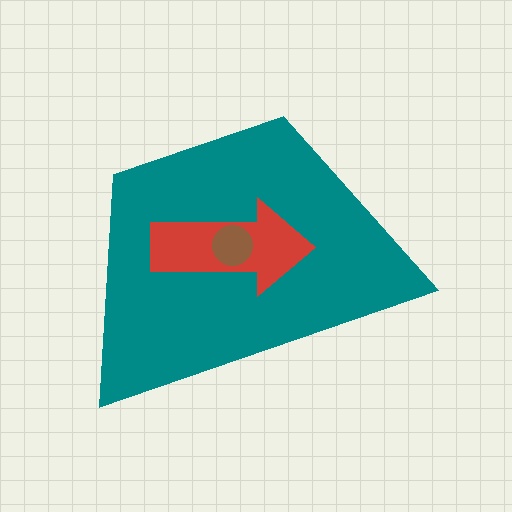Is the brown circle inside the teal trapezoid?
Yes.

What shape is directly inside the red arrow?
The brown circle.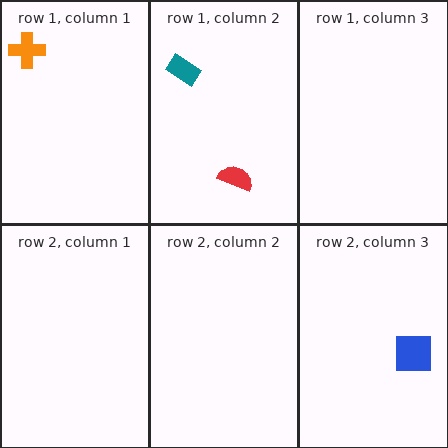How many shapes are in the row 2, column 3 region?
1.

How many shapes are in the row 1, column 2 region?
2.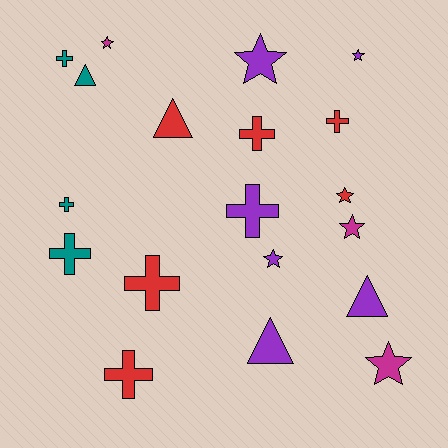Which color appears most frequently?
Red, with 6 objects.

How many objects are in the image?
There are 19 objects.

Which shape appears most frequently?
Cross, with 8 objects.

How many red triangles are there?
There is 1 red triangle.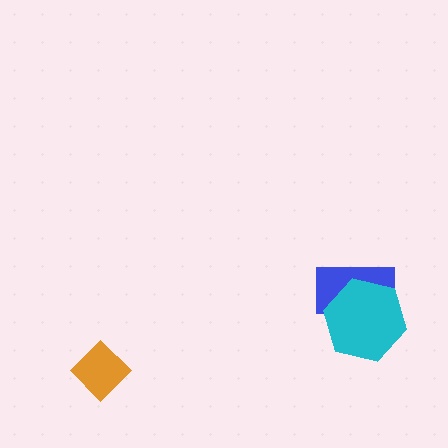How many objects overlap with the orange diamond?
0 objects overlap with the orange diamond.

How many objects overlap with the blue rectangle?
1 object overlaps with the blue rectangle.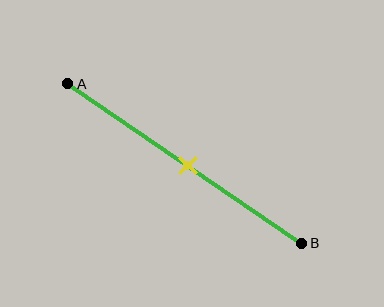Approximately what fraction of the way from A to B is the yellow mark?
The yellow mark is approximately 50% of the way from A to B.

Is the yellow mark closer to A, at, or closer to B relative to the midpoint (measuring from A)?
The yellow mark is approximately at the midpoint of segment AB.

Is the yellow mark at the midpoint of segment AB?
Yes, the mark is approximately at the midpoint.